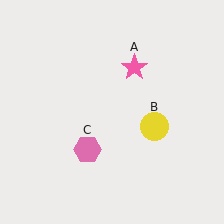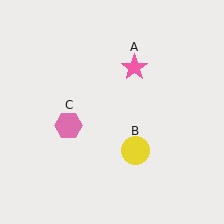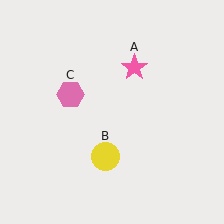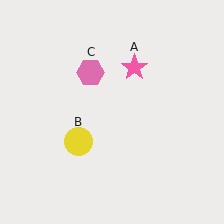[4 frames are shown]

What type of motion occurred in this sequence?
The yellow circle (object B), pink hexagon (object C) rotated clockwise around the center of the scene.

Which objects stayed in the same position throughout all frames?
Pink star (object A) remained stationary.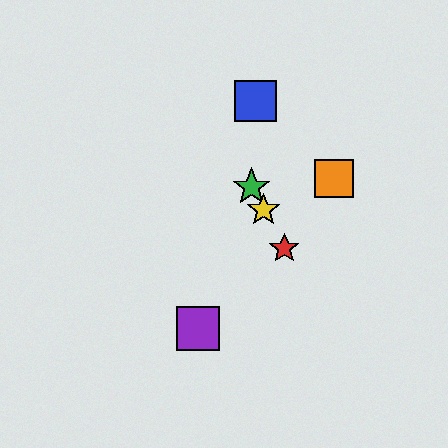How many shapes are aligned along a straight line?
3 shapes (the red star, the green star, the yellow star) are aligned along a straight line.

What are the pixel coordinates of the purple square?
The purple square is at (198, 328).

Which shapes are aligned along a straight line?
The red star, the green star, the yellow star are aligned along a straight line.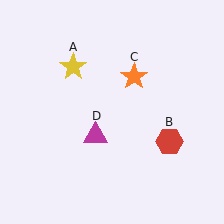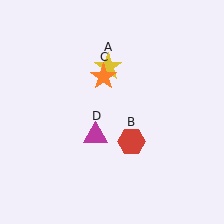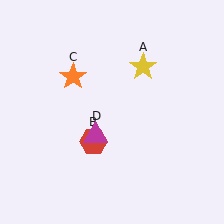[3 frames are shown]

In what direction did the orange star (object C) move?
The orange star (object C) moved left.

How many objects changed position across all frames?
3 objects changed position: yellow star (object A), red hexagon (object B), orange star (object C).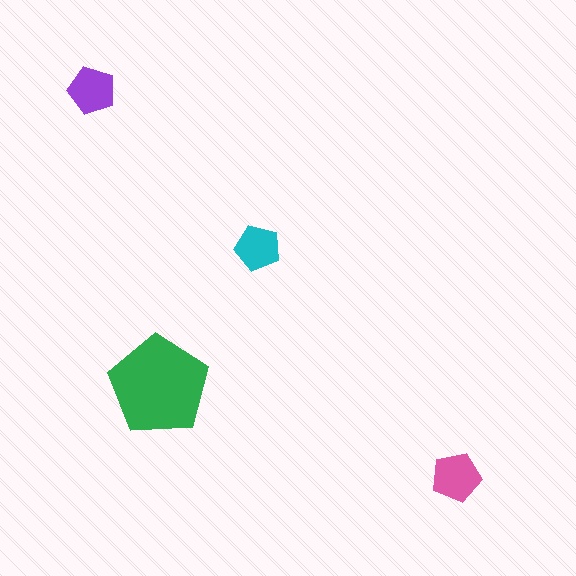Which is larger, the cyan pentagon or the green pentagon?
The green one.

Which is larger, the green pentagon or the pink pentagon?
The green one.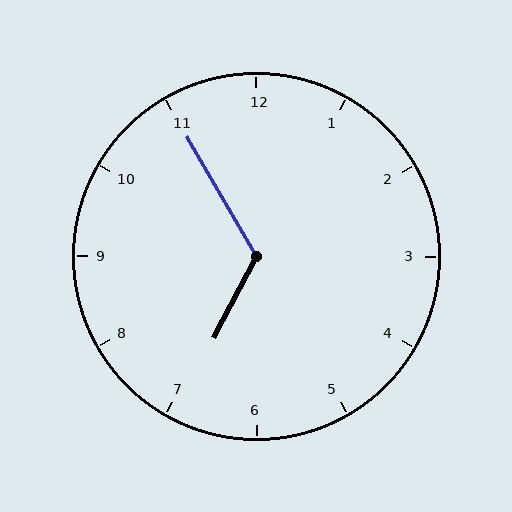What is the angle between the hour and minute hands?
Approximately 122 degrees.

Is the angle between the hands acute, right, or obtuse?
It is obtuse.